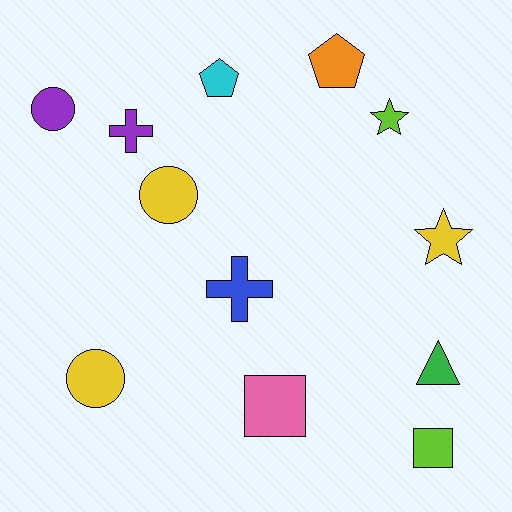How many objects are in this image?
There are 12 objects.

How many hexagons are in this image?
There are no hexagons.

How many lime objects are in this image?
There are 2 lime objects.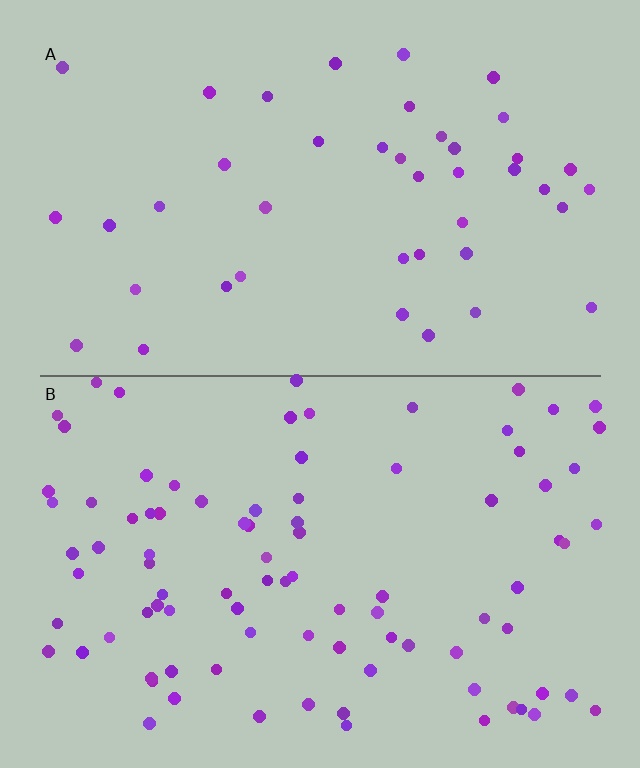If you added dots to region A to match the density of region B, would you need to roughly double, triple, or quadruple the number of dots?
Approximately double.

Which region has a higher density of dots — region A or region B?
B (the bottom).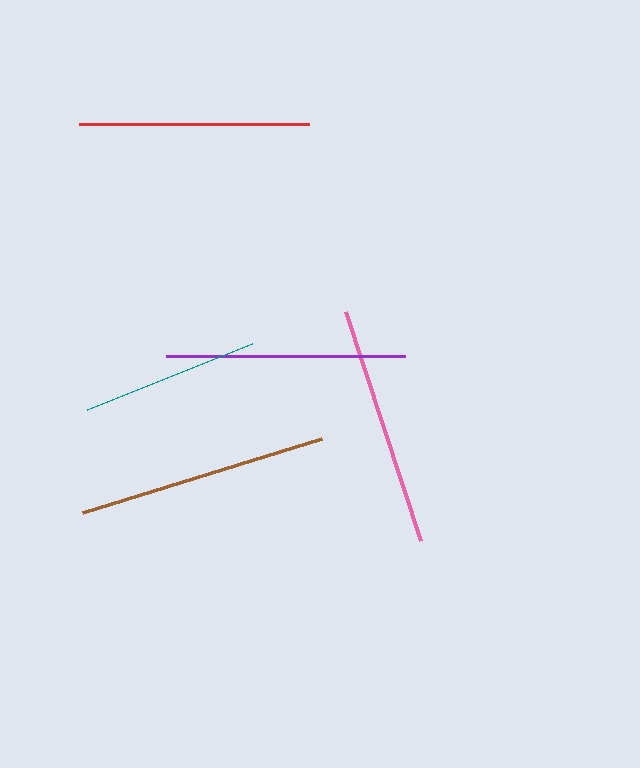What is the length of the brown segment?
The brown segment is approximately 251 pixels long.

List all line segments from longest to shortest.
From longest to shortest: brown, pink, purple, red, teal.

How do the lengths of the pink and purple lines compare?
The pink and purple lines are approximately the same length.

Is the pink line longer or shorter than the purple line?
The pink line is longer than the purple line.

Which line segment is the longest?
The brown line is the longest at approximately 251 pixels.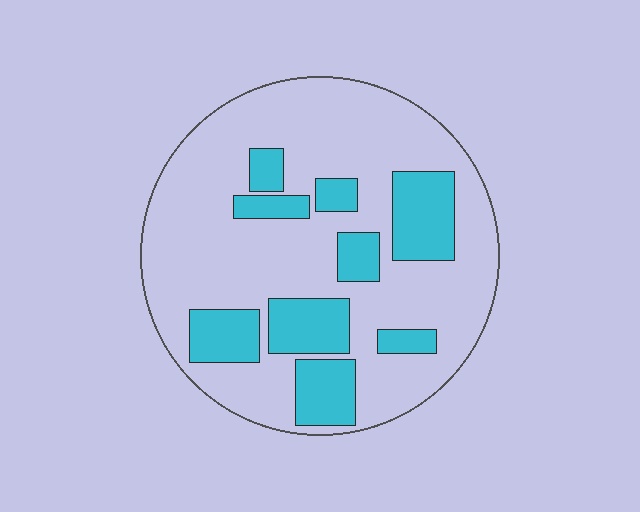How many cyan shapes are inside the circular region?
9.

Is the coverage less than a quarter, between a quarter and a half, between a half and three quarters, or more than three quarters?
Between a quarter and a half.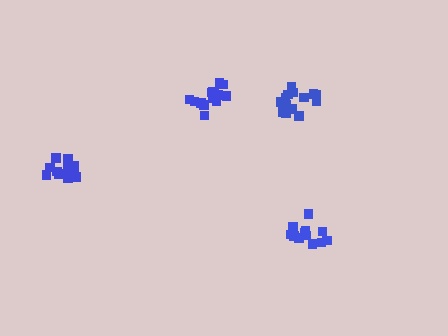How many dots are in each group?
Group 1: 13 dots, Group 2: 16 dots, Group 3: 12 dots, Group 4: 14 dots (55 total).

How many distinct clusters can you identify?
There are 4 distinct clusters.